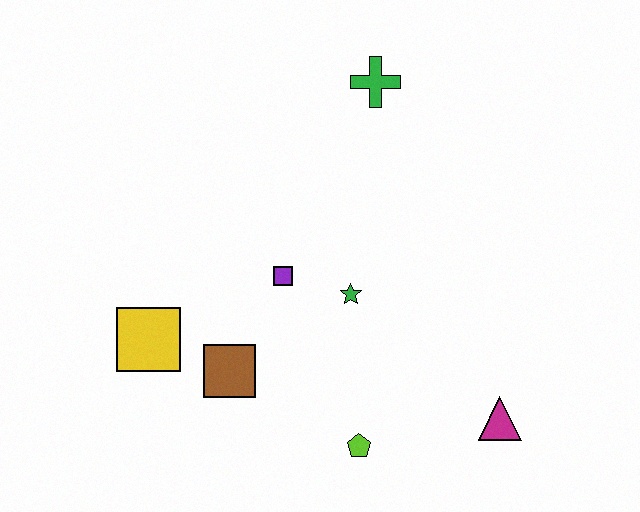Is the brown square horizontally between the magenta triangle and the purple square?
No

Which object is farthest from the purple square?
The magenta triangle is farthest from the purple square.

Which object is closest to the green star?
The purple square is closest to the green star.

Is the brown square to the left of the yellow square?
No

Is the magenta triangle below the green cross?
Yes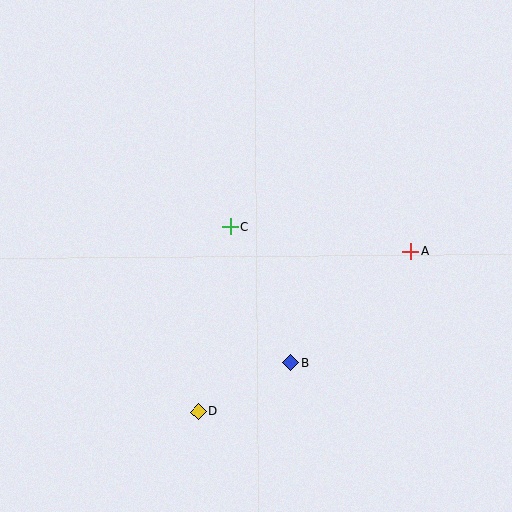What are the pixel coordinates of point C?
Point C is at (230, 227).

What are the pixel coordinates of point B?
Point B is at (290, 363).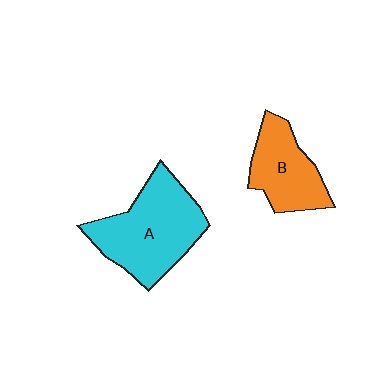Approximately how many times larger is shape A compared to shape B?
Approximately 1.6 times.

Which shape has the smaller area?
Shape B (orange).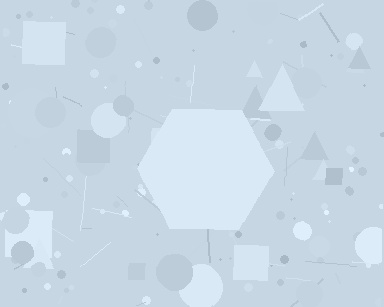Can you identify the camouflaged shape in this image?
The camouflaged shape is a hexagon.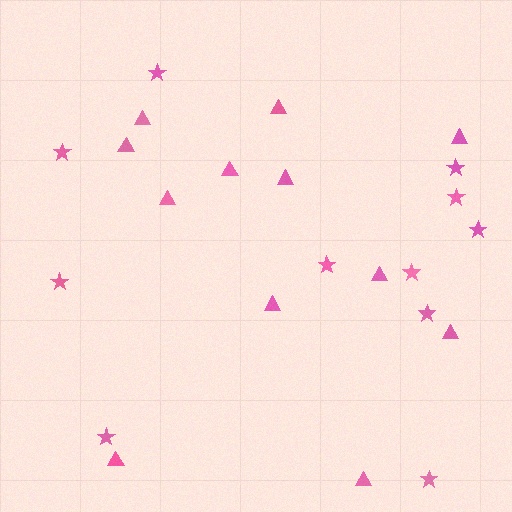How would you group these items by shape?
There are 2 groups: one group of triangles (12) and one group of stars (11).